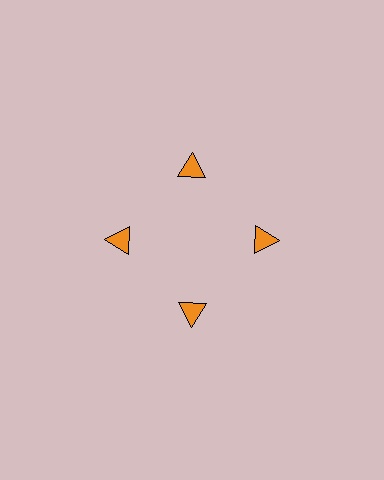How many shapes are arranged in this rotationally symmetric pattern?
There are 4 shapes, arranged in 4 groups of 1.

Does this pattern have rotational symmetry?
Yes, this pattern has 4-fold rotational symmetry. It looks the same after rotating 90 degrees around the center.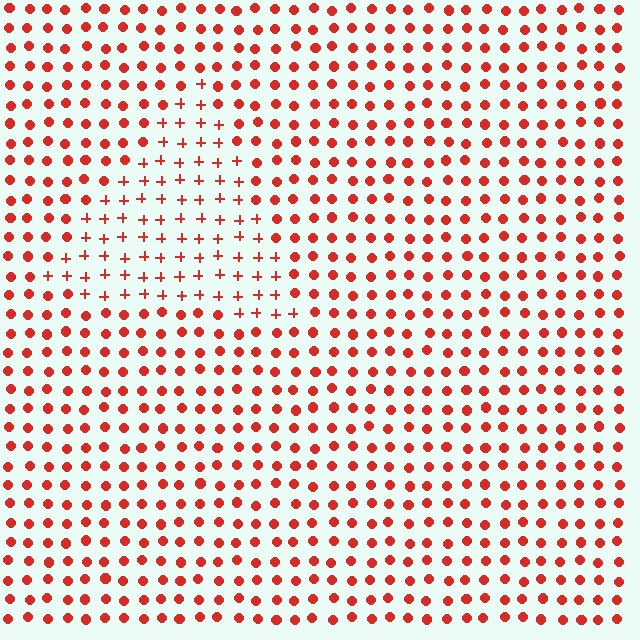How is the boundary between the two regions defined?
The boundary is defined by a change in element shape: plus signs inside vs. circles outside. All elements share the same color and spacing.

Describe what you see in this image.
The image is filled with small red elements arranged in a uniform grid. A triangle-shaped region contains plus signs, while the surrounding area contains circles. The boundary is defined purely by the change in element shape.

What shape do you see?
I see a triangle.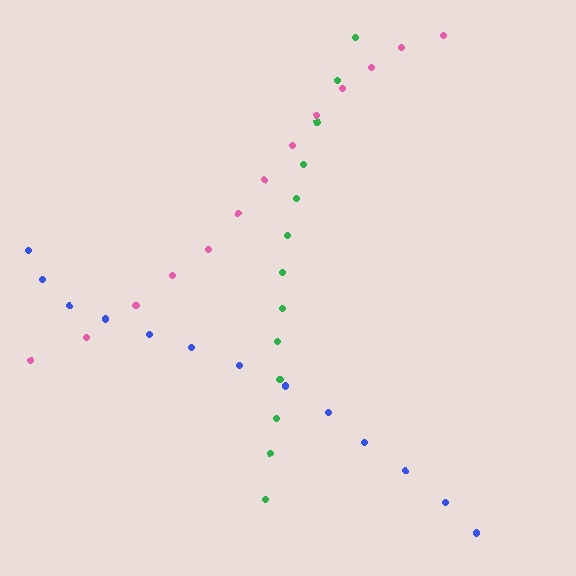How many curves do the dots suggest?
There are 3 distinct paths.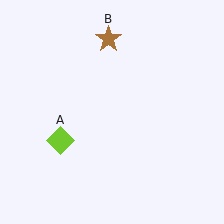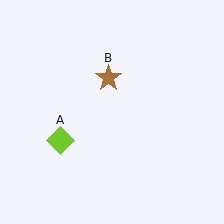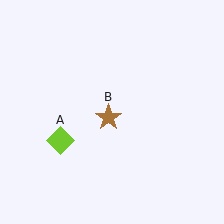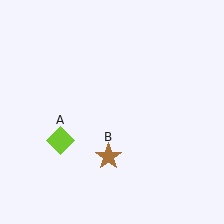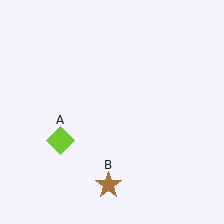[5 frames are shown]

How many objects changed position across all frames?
1 object changed position: brown star (object B).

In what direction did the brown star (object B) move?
The brown star (object B) moved down.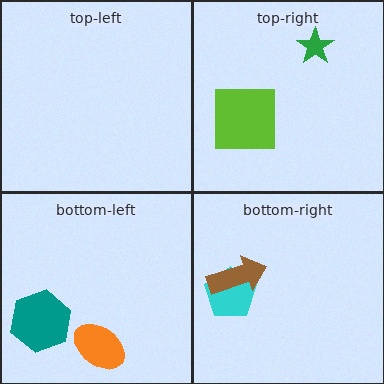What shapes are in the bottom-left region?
The orange ellipse, the teal hexagon.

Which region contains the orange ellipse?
The bottom-left region.